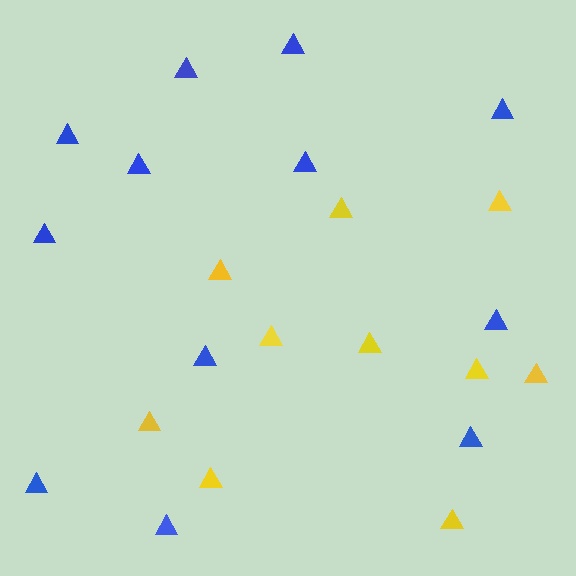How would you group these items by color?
There are 2 groups: one group of blue triangles (12) and one group of yellow triangles (10).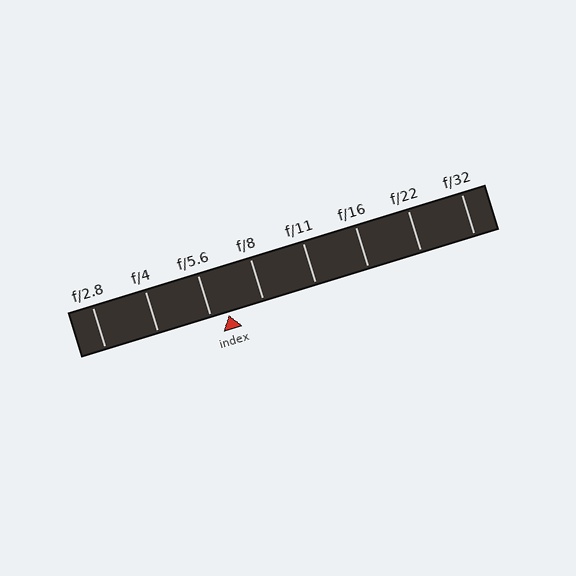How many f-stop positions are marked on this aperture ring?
There are 8 f-stop positions marked.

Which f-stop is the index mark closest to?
The index mark is closest to f/5.6.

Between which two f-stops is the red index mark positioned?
The index mark is between f/5.6 and f/8.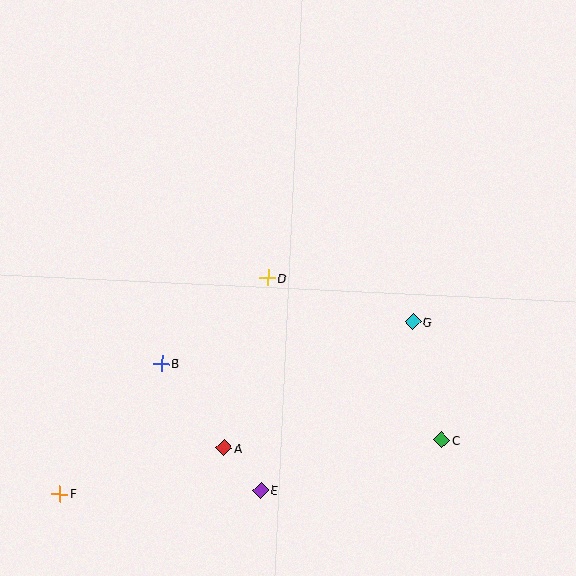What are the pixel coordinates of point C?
Point C is at (442, 440).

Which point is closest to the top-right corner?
Point G is closest to the top-right corner.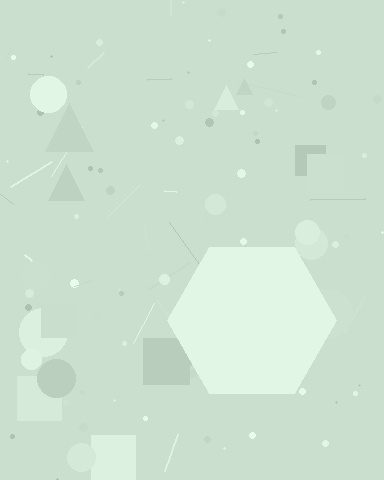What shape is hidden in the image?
A hexagon is hidden in the image.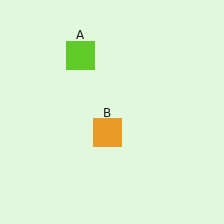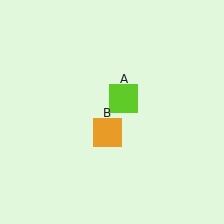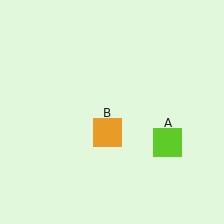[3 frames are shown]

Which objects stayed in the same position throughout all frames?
Orange square (object B) remained stationary.